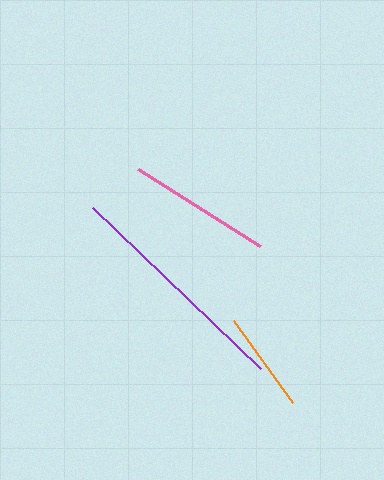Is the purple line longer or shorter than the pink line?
The purple line is longer than the pink line.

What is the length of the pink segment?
The pink segment is approximately 145 pixels long.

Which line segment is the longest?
The purple line is the longest at approximately 233 pixels.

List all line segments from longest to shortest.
From longest to shortest: purple, pink, orange.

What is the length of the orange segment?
The orange segment is approximately 101 pixels long.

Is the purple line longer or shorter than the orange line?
The purple line is longer than the orange line.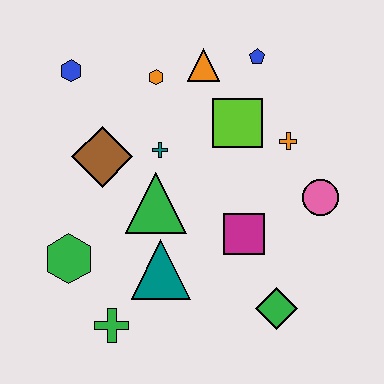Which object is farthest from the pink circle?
The blue hexagon is farthest from the pink circle.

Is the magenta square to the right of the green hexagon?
Yes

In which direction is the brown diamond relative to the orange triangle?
The brown diamond is to the left of the orange triangle.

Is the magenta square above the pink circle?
No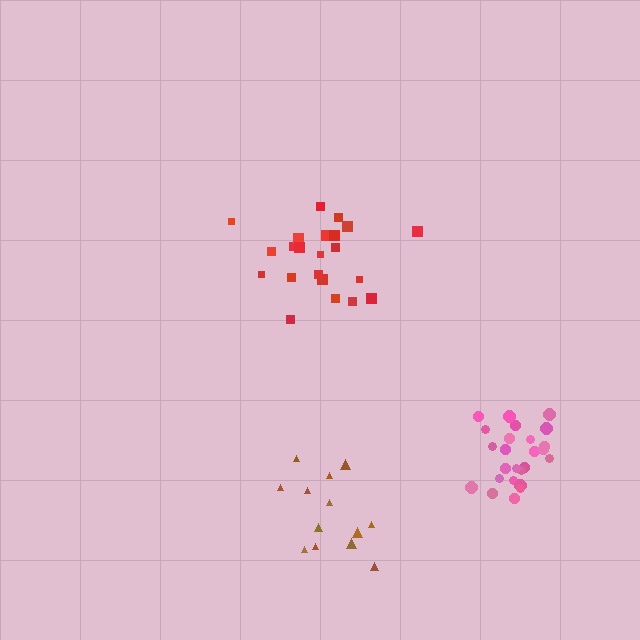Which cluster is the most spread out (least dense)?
Brown.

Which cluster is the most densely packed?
Pink.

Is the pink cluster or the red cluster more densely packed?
Pink.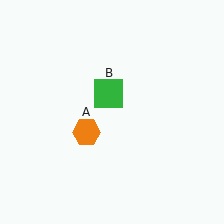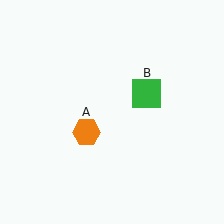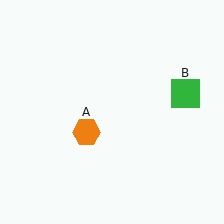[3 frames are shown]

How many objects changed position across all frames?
1 object changed position: green square (object B).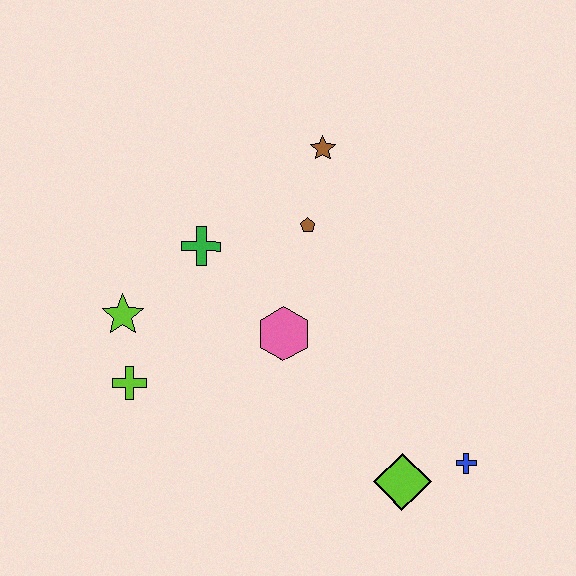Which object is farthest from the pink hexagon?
The blue cross is farthest from the pink hexagon.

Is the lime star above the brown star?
No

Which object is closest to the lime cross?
The lime star is closest to the lime cross.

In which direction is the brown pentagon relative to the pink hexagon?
The brown pentagon is above the pink hexagon.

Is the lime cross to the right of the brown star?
No